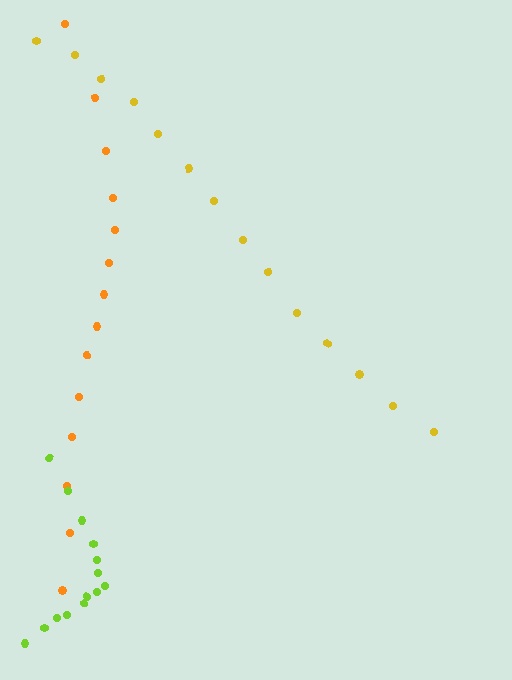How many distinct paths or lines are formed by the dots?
There are 3 distinct paths.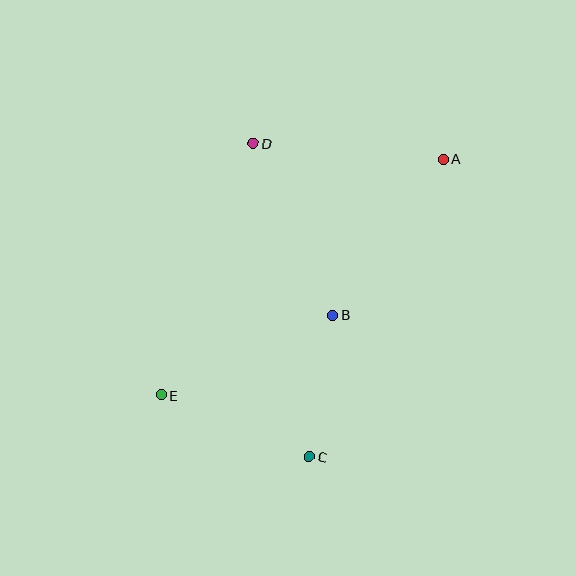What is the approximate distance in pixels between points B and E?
The distance between B and E is approximately 190 pixels.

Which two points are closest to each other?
Points B and C are closest to each other.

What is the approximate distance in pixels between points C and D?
The distance between C and D is approximately 318 pixels.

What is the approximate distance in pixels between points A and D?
The distance between A and D is approximately 191 pixels.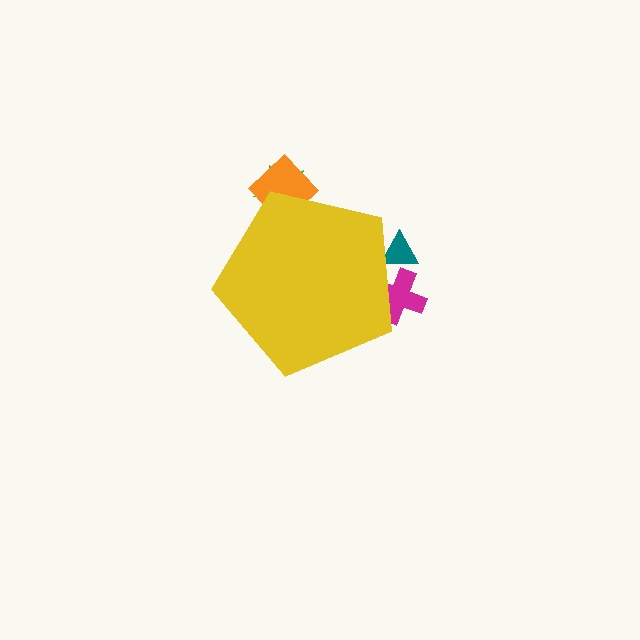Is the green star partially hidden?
Yes, the green star is partially hidden behind the yellow pentagon.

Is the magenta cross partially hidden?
Yes, the magenta cross is partially hidden behind the yellow pentagon.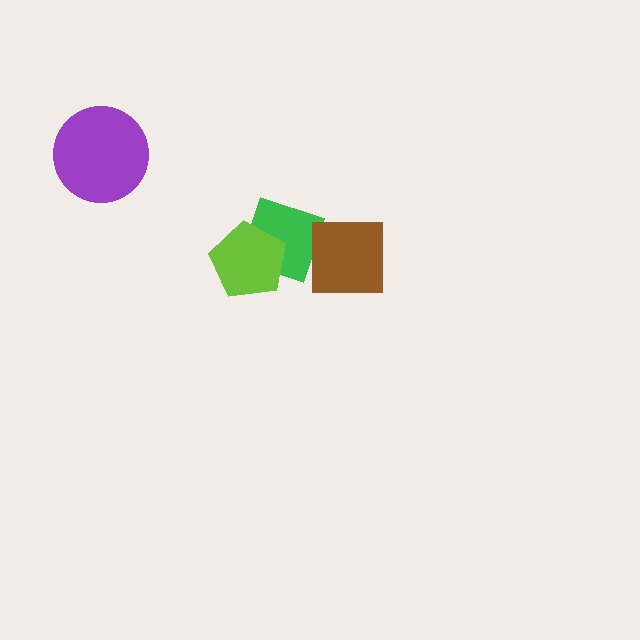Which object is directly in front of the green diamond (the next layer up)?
The brown square is directly in front of the green diamond.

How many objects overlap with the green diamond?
2 objects overlap with the green diamond.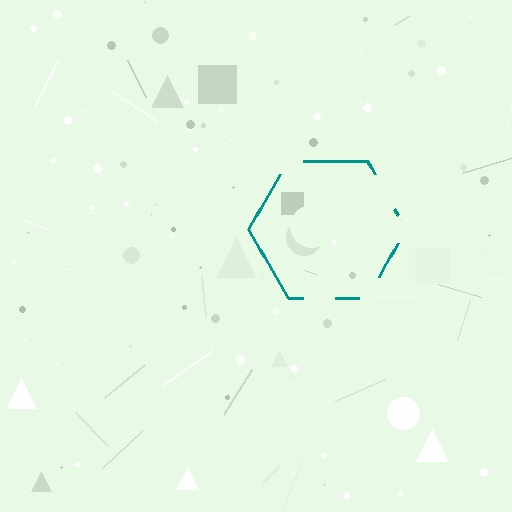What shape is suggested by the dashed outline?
The dashed outline suggests a hexagon.